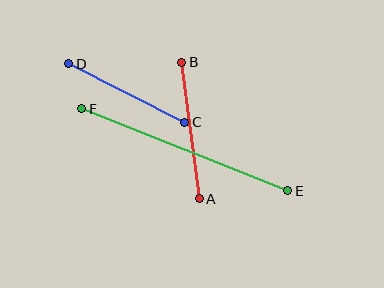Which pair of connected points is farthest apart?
Points E and F are farthest apart.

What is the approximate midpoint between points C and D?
The midpoint is at approximately (127, 93) pixels.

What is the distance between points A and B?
The distance is approximately 138 pixels.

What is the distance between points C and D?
The distance is approximately 130 pixels.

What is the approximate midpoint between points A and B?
The midpoint is at approximately (190, 130) pixels.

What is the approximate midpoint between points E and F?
The midpoint is at approximately (185, 150) pixels.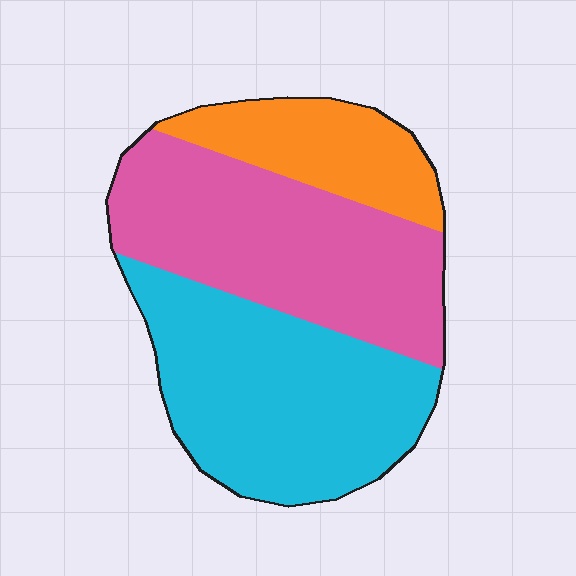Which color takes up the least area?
Orange, at roughly 20%.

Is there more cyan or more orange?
Cyan.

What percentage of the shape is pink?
Pink covers roughly 40% of the shape.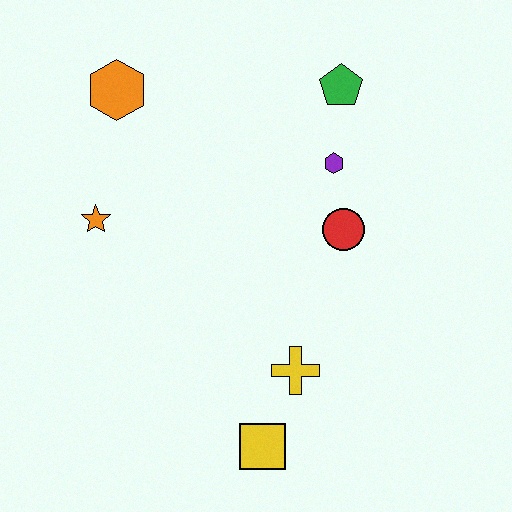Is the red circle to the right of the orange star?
Yes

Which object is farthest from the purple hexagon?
The yellow square is farthest from the purple hexagon.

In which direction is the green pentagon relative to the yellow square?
The green pentagon is above the yellow square.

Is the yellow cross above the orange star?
No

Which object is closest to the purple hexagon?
The red circle is closest to the purple hexagon.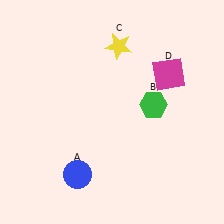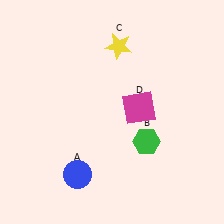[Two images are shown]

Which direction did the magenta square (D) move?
The magenta square (D) moved down.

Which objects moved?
The objects that moved are: the green hexagon (B), the magenta square (D).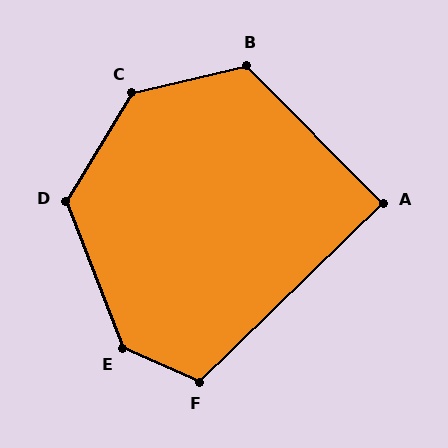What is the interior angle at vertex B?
Approximately 121 degrees (obtuse).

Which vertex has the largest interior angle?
E, at approximately 135 degrees.